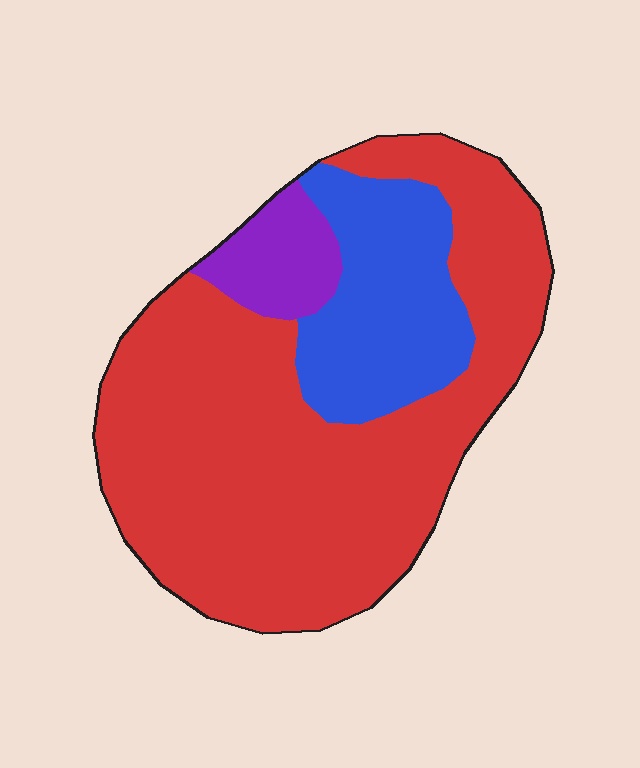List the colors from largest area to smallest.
From largest to smallest: red, blue, purple.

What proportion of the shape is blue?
Blue covers roughly 20% of the shape.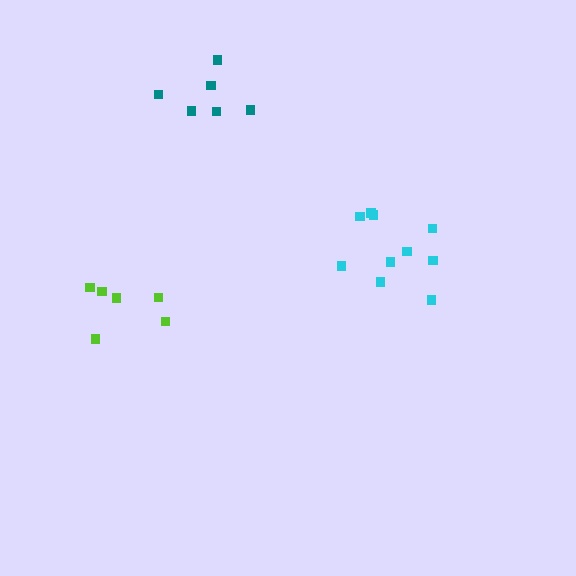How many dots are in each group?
Group 1: 10 dots, Group 2: 6 dots, Group 3: 6 dots (22 total).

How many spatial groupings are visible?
There are 3 spatial groupings.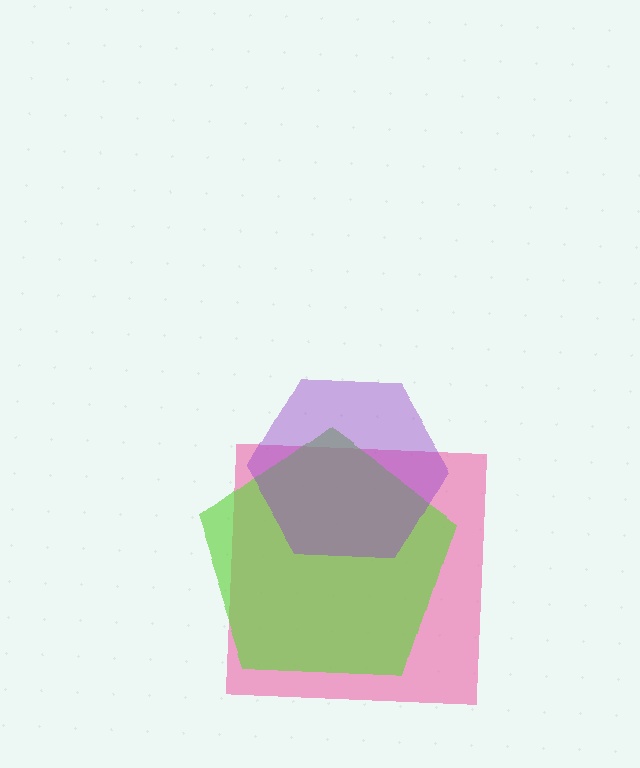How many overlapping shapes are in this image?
There are 3 overlapping shapes in the image.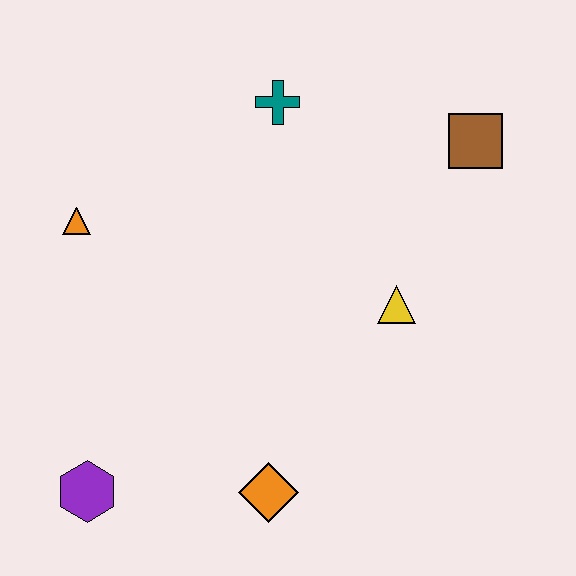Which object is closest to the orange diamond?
The purple hexagon is closest to the orange diamond.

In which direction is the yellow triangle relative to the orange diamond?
The yellow triangle is above the orange diamond.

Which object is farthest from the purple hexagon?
The brown square is farthest from the purple hexagon.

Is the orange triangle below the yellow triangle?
No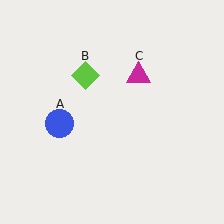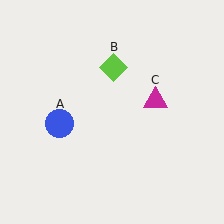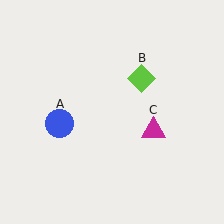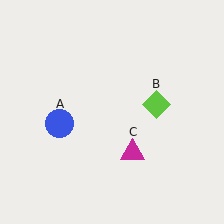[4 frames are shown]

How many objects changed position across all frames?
2 objects changed position: lime diamond (object B), magenta triangle (object C).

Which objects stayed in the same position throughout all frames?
Blue circle (object A) remained stationary.